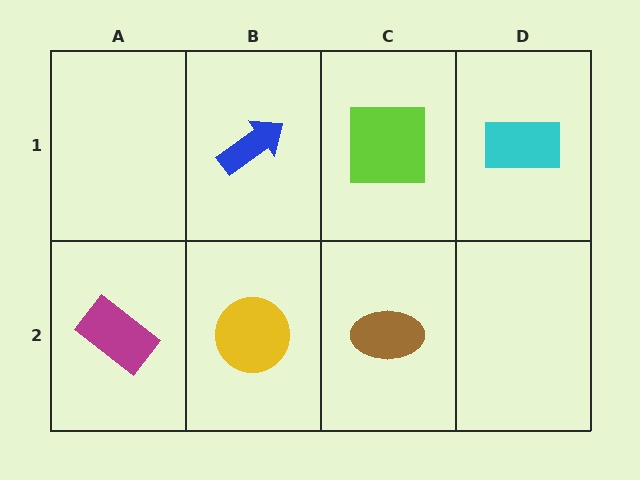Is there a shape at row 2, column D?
No, that cell is empty.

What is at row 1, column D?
A cyan rectangle.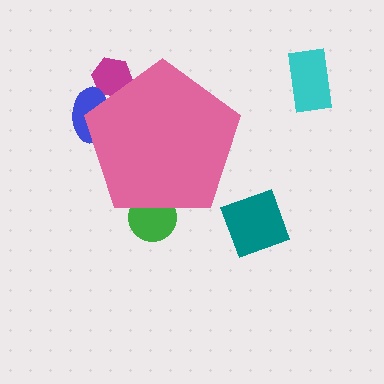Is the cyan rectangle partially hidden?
No, the cyan rectangle is fully visible.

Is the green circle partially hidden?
Yes, the green circle is partially hidden behind the pink pentagon.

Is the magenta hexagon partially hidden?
Yes, the magenta hexagon is partially hidden behind the pink pentagon.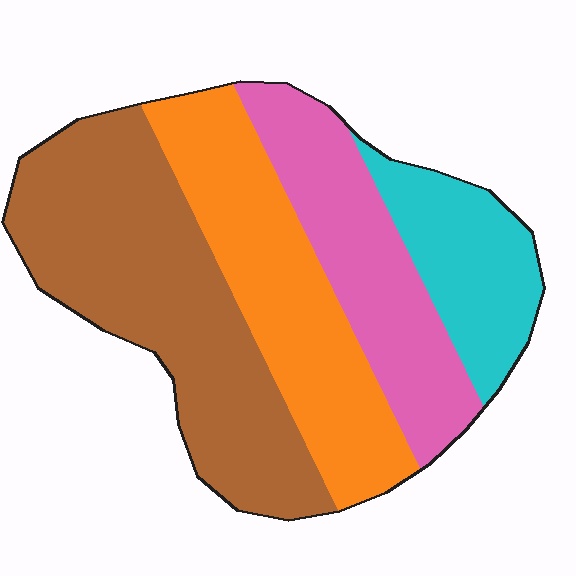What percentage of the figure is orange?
Orange covers about 25% of the figure.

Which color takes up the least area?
Cyan, at roughly 15%.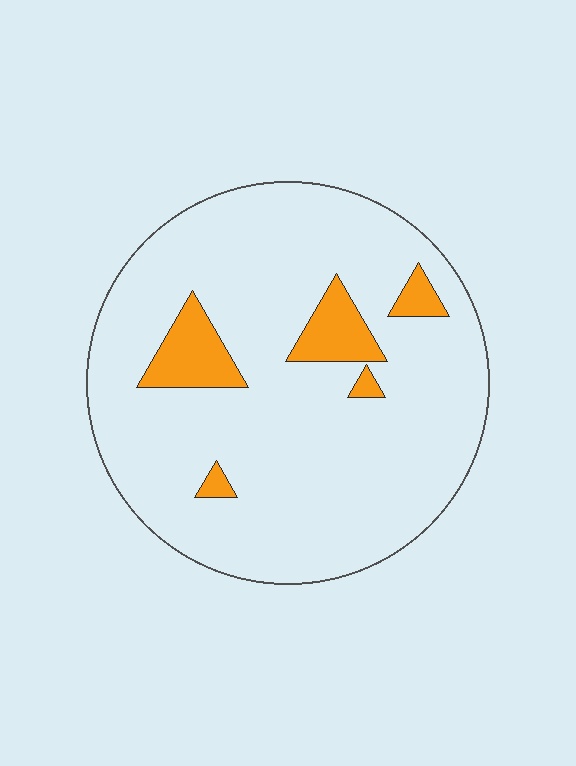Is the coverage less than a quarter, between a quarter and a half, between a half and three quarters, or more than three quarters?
Less than a quarter.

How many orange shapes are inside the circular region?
5.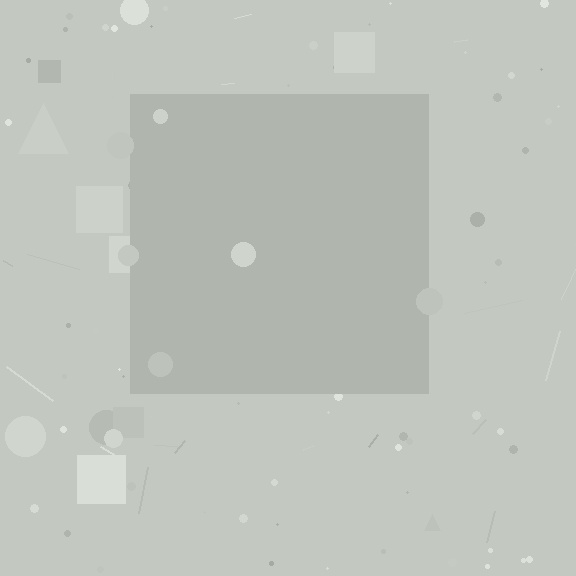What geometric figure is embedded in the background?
A square is embedded in the background.